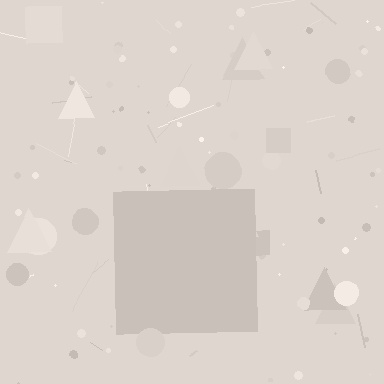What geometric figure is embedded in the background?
A square is embedded in the background.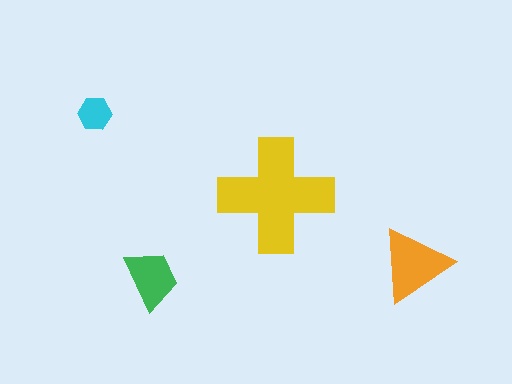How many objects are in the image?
There are 4 objects in the image.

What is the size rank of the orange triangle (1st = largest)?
2nd.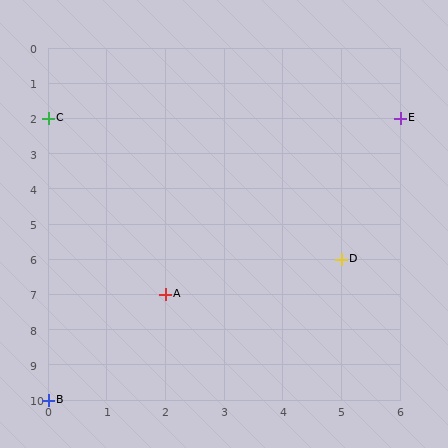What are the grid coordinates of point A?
Point A is at grid coordinates (2, 7).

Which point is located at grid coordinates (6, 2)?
Point E is at (6, 2).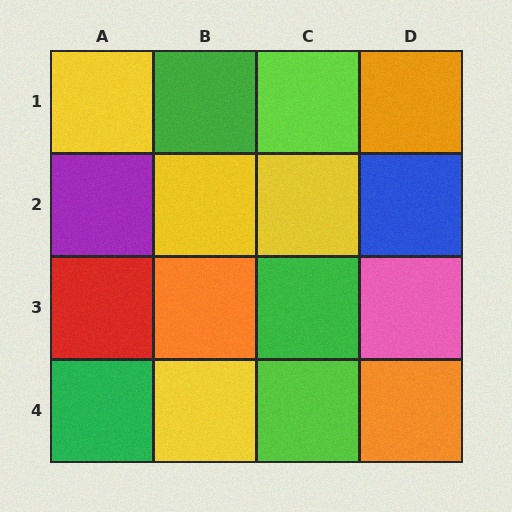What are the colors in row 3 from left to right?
Red, orange, green, pink.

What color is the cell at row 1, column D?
Orange.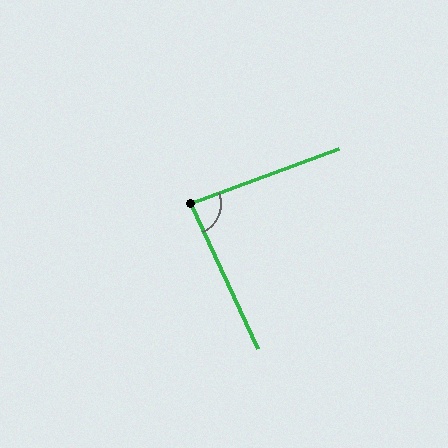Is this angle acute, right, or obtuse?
It is approximately a right angle.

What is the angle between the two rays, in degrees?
Approximately 85 degrees.